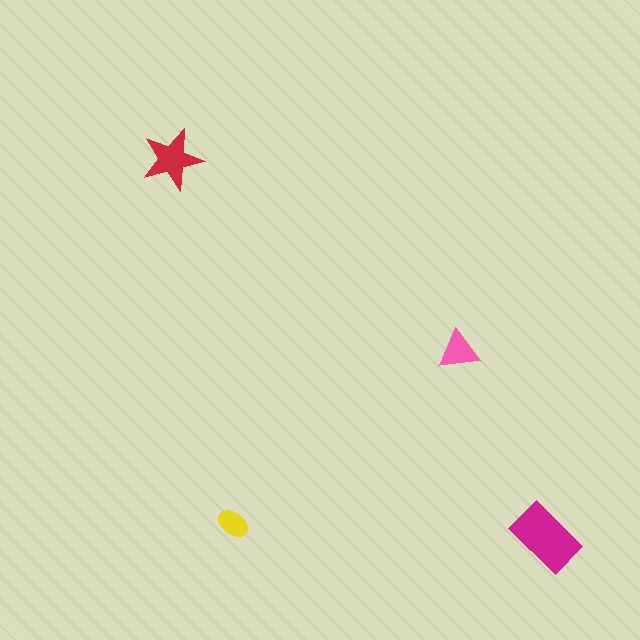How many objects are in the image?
There are 4 objects in the image.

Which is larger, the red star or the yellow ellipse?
The red star.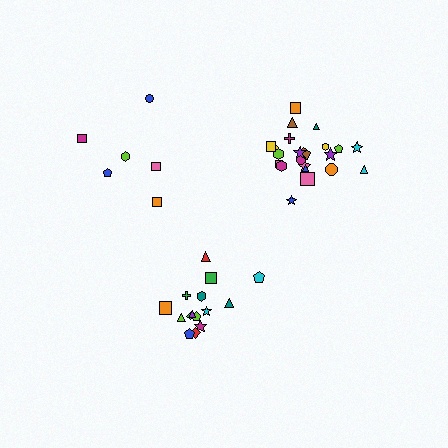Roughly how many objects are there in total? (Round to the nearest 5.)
Roughly 45 objects in total.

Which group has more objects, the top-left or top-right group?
The top-right group.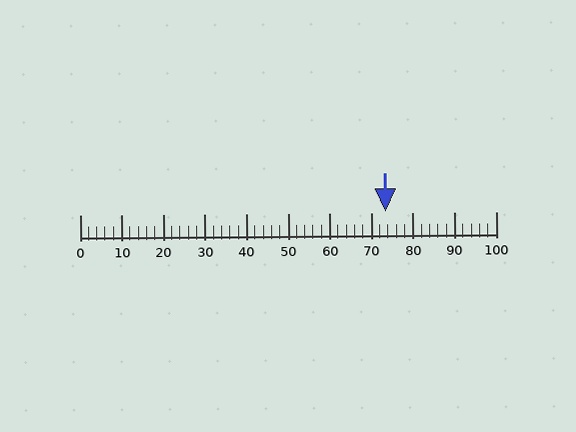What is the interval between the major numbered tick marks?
The major tick marks are spaced 10 units apart.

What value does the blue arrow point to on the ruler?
The blue arrow points to approximately 74.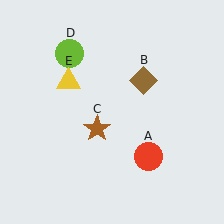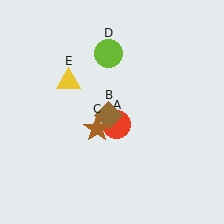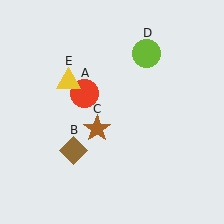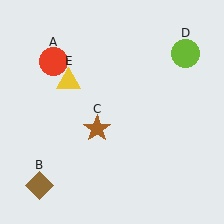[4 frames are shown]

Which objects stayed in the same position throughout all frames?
Brown star (object C) and yellow triangle (object E) remained stationary.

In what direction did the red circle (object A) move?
The red circle (object A) moved up and to the left.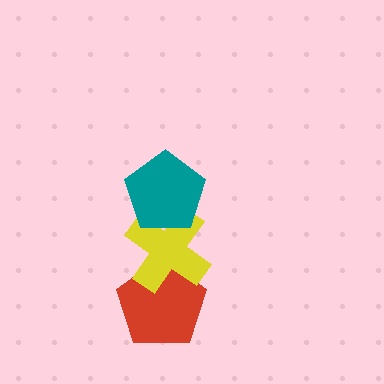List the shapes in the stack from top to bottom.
From top to bottom: the teal pentagon, the yellow cross, the red pentagon.